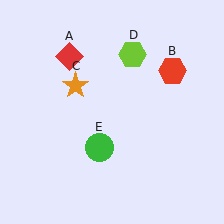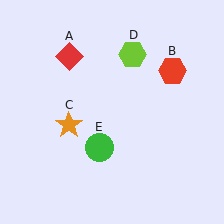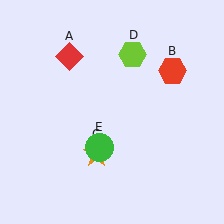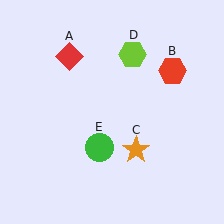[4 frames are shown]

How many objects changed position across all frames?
1 object changed position: orange star (object C).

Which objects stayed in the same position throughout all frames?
Red diamond (object A) and red hexagon (object B) and lime hexagon (object D) and green circle (object E) remained stationary.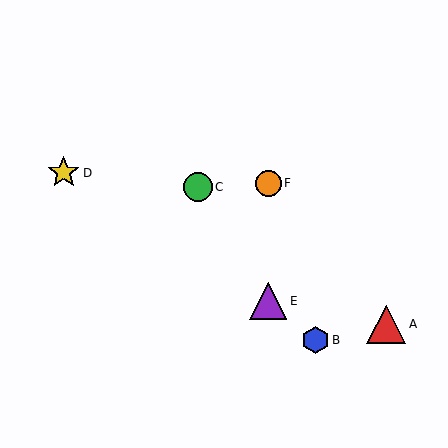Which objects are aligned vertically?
Objects E, F are aligned vertically.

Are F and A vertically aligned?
No, F is at x≈268 and A is at x≈386.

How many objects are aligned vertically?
2 objects (E, F) are aligned vertically.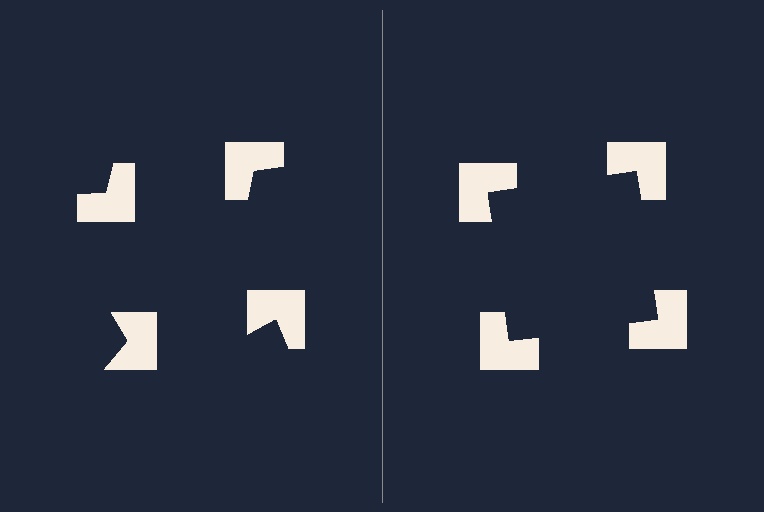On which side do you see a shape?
An illusory square appears on the right side. On the left side the wedge cuts are rotated, so no coherent shape forms.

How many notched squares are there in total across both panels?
8 — 4 on each side.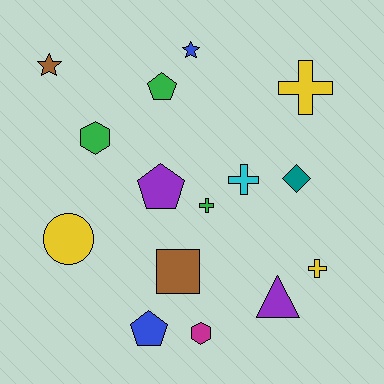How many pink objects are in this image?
There are no pink objects.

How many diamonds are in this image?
There is 1 diamond.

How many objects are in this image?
There are 15 objects.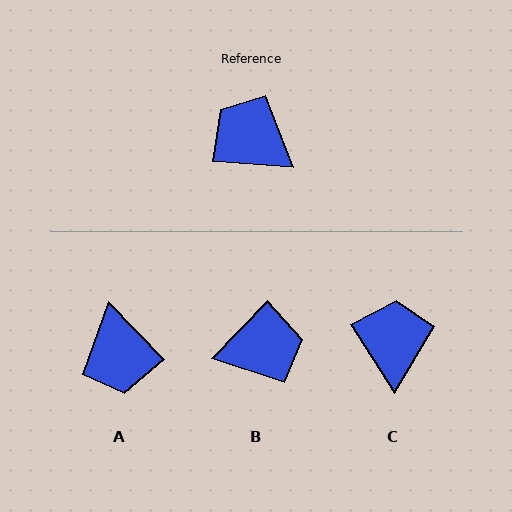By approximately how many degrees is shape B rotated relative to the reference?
Approximately 129 degrees clockwise.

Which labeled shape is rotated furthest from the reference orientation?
A, about 139 degrees away.